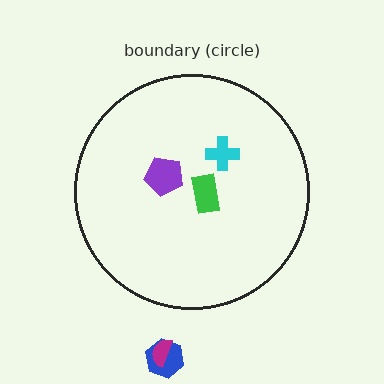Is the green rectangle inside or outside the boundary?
Inside.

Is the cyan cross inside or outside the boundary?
Inside.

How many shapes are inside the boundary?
3 inside, 2 outside.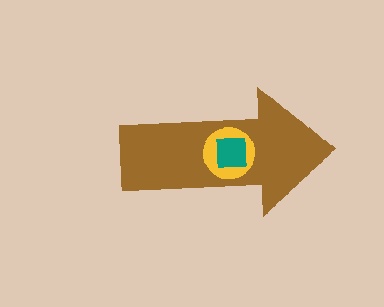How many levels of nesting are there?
3.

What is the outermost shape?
The brown arrow.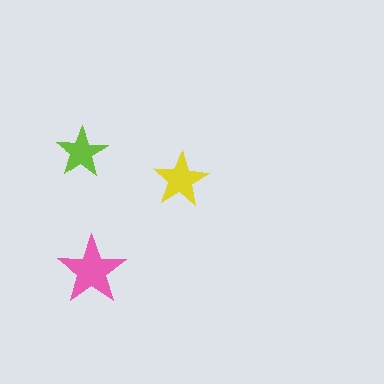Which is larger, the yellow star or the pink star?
The pink one.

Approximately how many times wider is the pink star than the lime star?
About 1.5 times wider.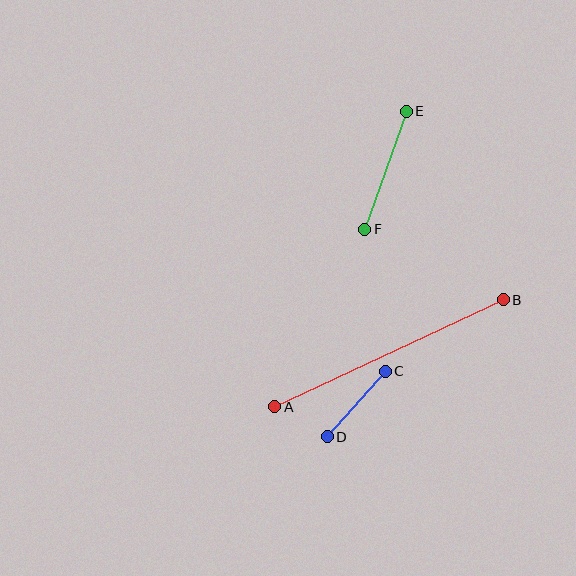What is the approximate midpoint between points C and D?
The midpoint is at approximately (356, 404) pixels.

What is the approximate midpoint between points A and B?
The midpoint is at approximately (389, 353) pixels.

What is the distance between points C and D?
The distance is approximately 88 pixels.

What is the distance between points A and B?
The distance is approximately 252 pixels.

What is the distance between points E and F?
The distance is approximately 125 pixels.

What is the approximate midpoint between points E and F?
The midpoint is at approximately (386, 170) pixels.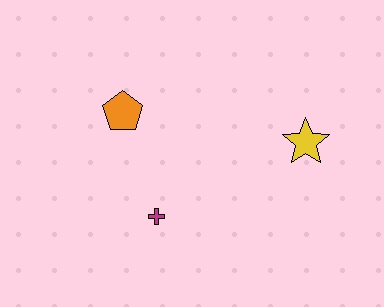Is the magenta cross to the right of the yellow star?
No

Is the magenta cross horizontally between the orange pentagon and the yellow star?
Yes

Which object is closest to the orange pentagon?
The magenta cross is closest to the orange pentagon.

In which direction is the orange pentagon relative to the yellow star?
The orange pentagon is to the left of the yellow star.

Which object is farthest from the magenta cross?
The yellow star is farthest from the magenta cross.